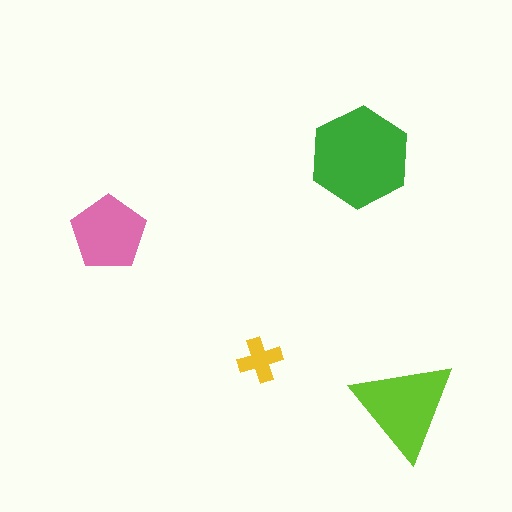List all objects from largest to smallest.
The green hexagon, the lime triangle, the pink pentagon, the yellow cross.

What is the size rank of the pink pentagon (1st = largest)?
3rd.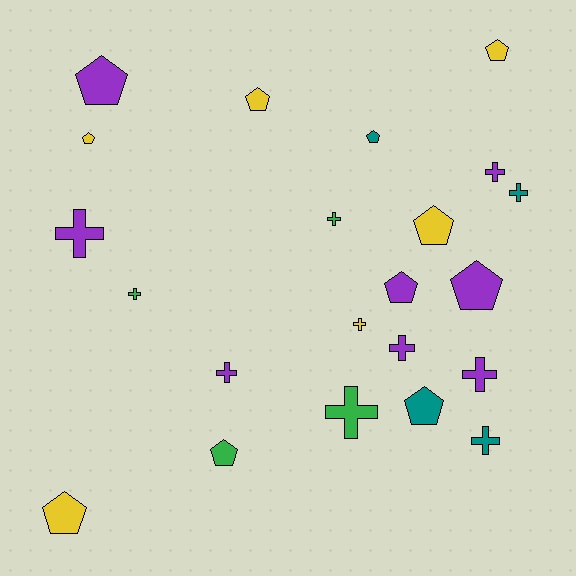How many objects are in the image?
There are 22 objects.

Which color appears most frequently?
Purple, with 8 objects.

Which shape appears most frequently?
Cross, with 11 objects.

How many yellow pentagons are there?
There are 5 yellow pentagons.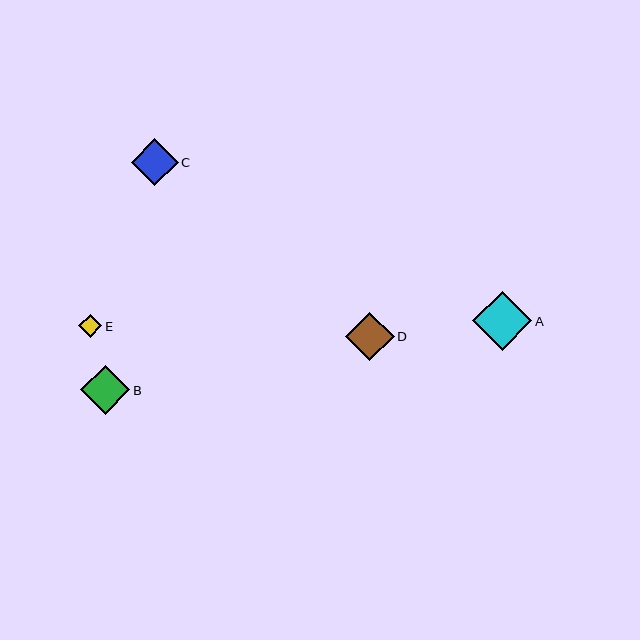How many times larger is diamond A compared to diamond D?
Diamond A is approximately 1.2 times the size of diamond D.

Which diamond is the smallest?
Diamond E is the smallest with a size of approximately 23 pixels.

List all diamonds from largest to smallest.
From largest to smallest: A, B, D, C, E.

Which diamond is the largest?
Diamond A is the largest with a size of approximately 59 pixels.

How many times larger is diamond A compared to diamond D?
Diamond A is approximately 1.2 times the size of diamond D.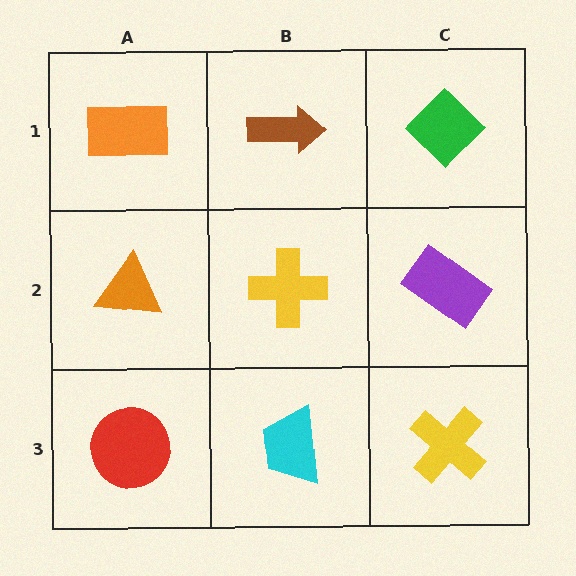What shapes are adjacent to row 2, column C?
A green diamond (row 1, column C), a yellow cross (row 3, column C), a yellow cross (row 2, column B).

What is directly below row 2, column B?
A cyan trapezoid.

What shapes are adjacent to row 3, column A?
An orange triangle (row 2, column A), a cyan trapezoid (row 3, column B).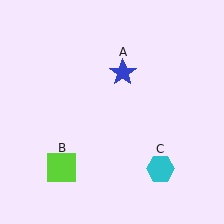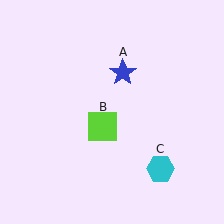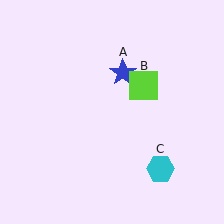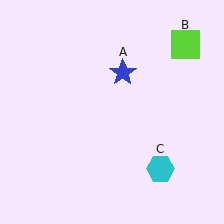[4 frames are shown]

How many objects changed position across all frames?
1 object changed position: lime square (object B).